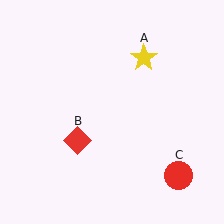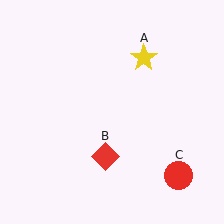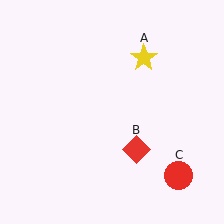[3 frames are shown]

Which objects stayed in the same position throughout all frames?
Yellow star (object A) and red circle (object C) remained stationary.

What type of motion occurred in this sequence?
The red diamond (object B) rotated counterclockwise around the center of the scene.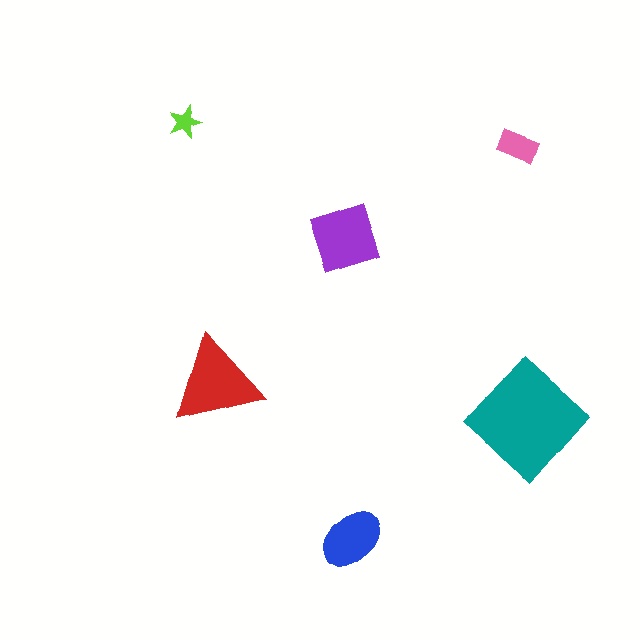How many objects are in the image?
There are 6 objects in the image.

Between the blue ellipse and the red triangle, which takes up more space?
The red triangle.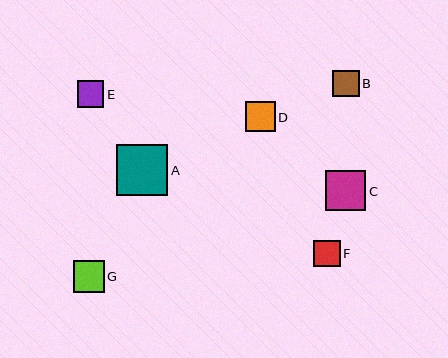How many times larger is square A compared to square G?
Square A is approximately 1.7 times the size of square G.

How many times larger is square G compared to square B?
Square G is approximately 1.2 times the size of square B.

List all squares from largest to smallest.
From largest to smallest: A, C, G, D, B, F, E.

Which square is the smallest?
Square E is the smallest with a size of approximately 26 pixels.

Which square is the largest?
Square A is the largest with a size of approximately 52 pixels.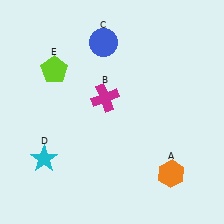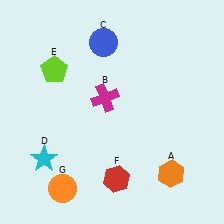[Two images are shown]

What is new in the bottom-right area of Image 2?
A red hexagon (F) was added in the bottom-right area of Image 2.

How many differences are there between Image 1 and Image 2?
There are 2 differences between the two images.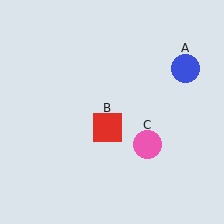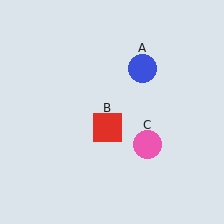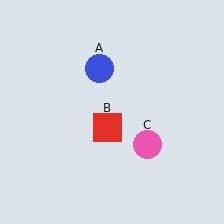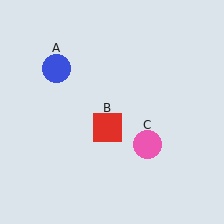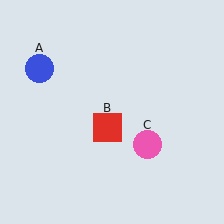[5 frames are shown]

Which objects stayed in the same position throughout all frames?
Red square (object B) and pink circle (object C) remained stationary.